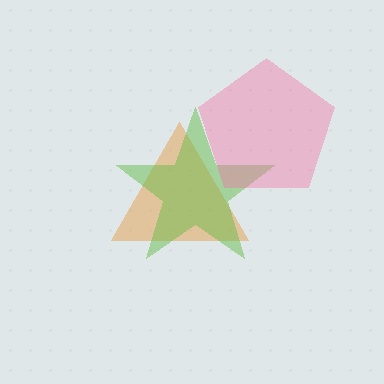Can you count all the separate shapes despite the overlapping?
Yes, there are 3 separate shapes.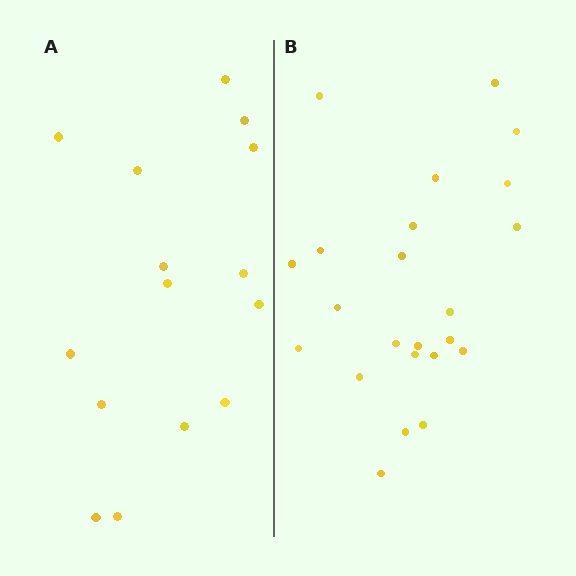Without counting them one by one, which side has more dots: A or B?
Region B (the right region) has more dots.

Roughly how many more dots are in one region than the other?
Region B has roughly 8 or so more dots than region A.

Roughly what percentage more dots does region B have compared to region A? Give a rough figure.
About 55% more.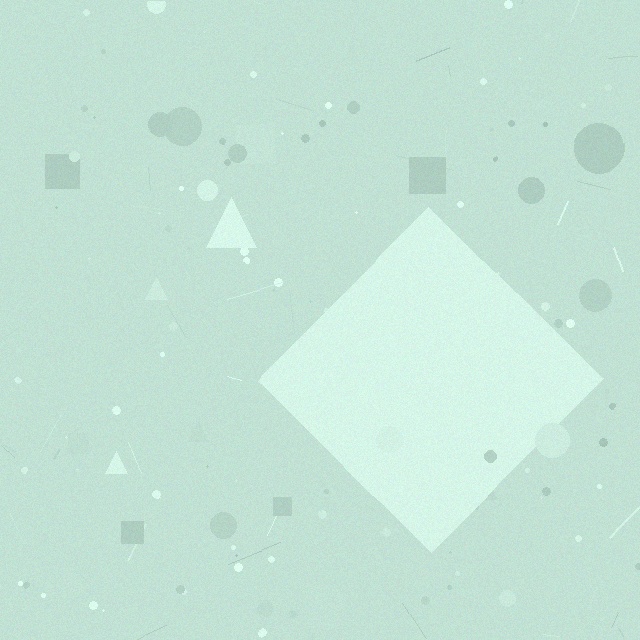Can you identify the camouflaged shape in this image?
The camouflaged shape is a diamond.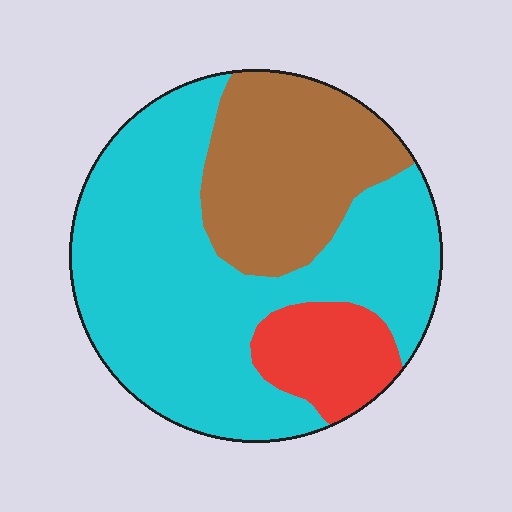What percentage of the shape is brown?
Brown covers about 25% of the shape.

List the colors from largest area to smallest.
From largest to smallest: cyan, brown, red.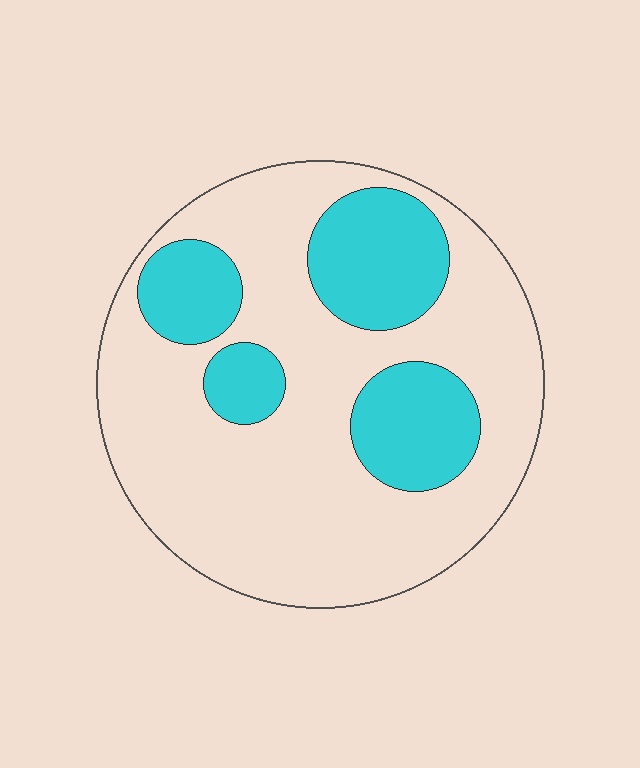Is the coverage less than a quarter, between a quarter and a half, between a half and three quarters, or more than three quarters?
Between a quarter and a half.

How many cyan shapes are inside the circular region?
4.